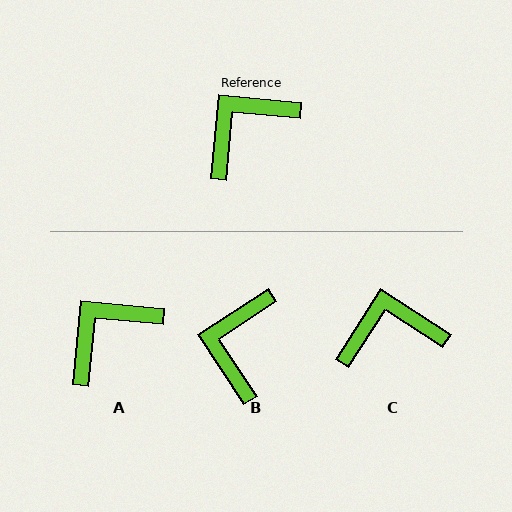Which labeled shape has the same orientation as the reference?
A.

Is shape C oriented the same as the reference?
No, it is off by about 27 degrees.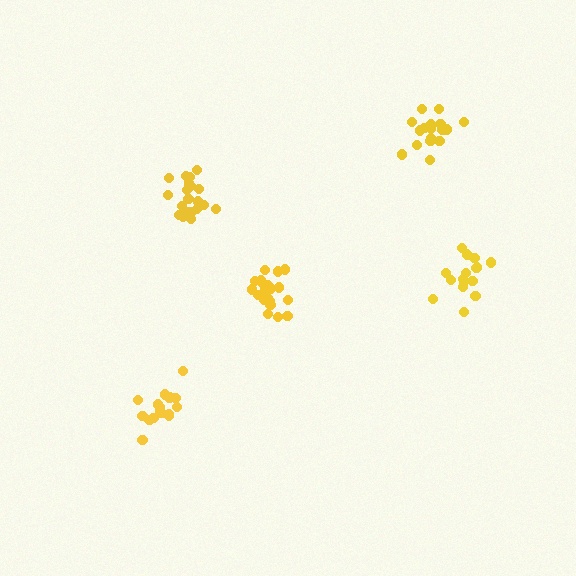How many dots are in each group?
Group 1: 17 dots, Group 2: 21 dots, Group 3: 16 dots, Group 4: 21 dots, Group 5: 17 dots (92 total).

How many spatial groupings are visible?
There are 5 spatial groupings.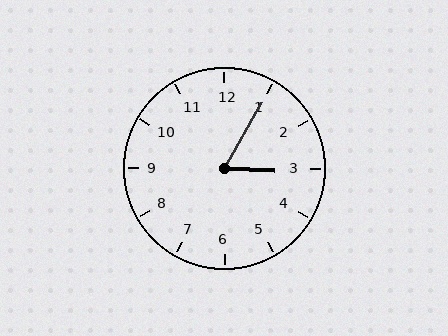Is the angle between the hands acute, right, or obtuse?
It is acute.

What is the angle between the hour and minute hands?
Approximately 62 degrees.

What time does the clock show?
3:05.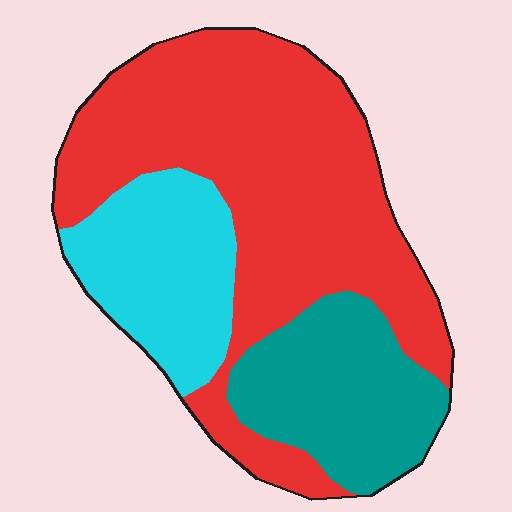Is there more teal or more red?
Red.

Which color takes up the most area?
Red, at roughly 60%.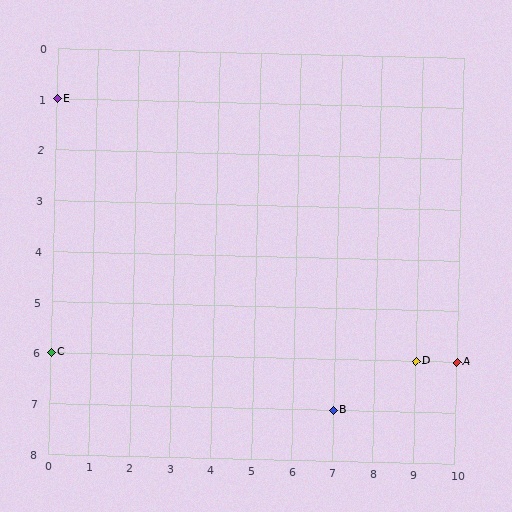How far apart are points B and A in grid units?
Points B and A are 3 columns and 1 row apart (about 3.2 grid units diagonally).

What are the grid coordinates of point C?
Point C is at grid coordinates (0, 6).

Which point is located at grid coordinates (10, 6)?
Point A is at (10, 6).